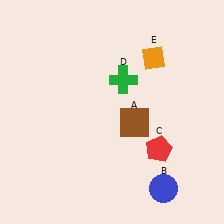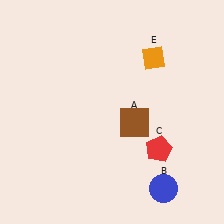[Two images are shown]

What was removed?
The green cross (D) was removed in Image 2.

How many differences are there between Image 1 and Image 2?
There is 1 difference between the two images.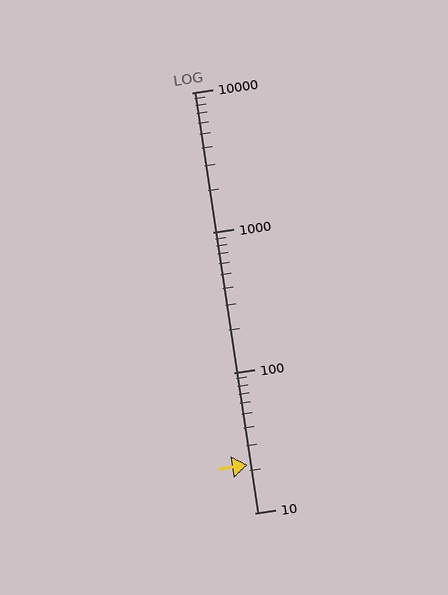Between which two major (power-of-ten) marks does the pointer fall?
The pointer is between 10 and 100.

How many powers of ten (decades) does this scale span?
The scale spans 3 decades, from 10 to 10000.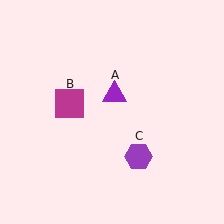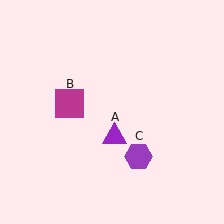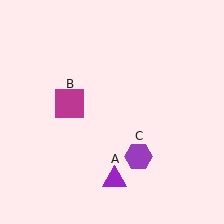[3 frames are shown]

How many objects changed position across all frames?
1 object changed position: purple triangle (object A).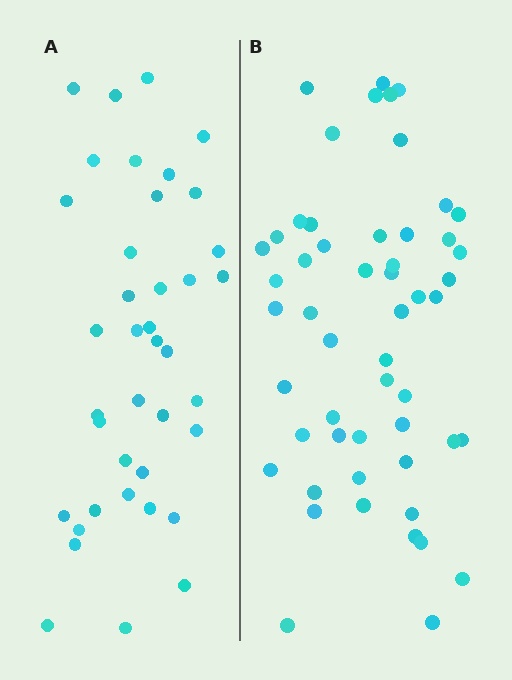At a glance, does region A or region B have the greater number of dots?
Region B (the right region) has more dots.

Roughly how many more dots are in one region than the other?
Region B has approximately 15 more dots than region A.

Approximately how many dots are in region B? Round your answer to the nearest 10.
About 50 dots. (The exact count is 53, which rounds to 50.)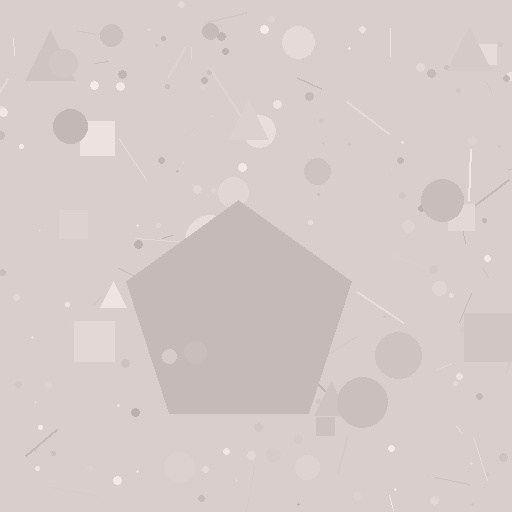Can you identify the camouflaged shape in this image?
The camouflaged shape is a pentagon.